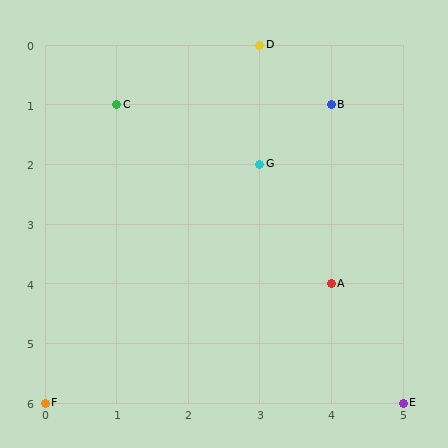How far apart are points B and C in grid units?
Points B and C are 3 columns apart.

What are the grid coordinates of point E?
Point E is at grid coordinates (5, 6).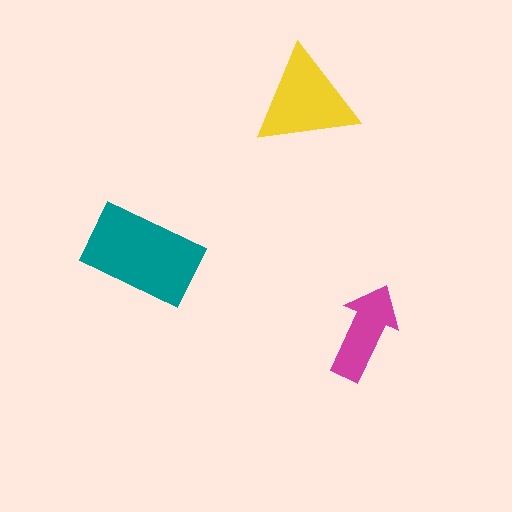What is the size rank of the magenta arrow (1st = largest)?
3rd.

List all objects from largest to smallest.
The teal rectangle, the yellow triangle, the magenta arrow.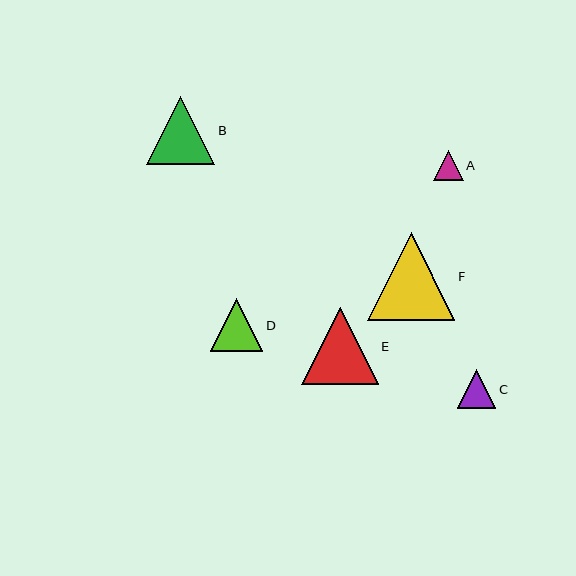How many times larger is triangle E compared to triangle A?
Triangle E is approximately 2.6 times the size of triangle A.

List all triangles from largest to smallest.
From largest to smallest: F, E, B, D, C, A.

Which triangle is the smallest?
Triangle A is the smallest with a size of approximately 30 pixels.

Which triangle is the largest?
Triangle F is the largest with a size of approximately 87 pixels.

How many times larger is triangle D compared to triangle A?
Triangle D is approximately 1.8 times the size of triangle A.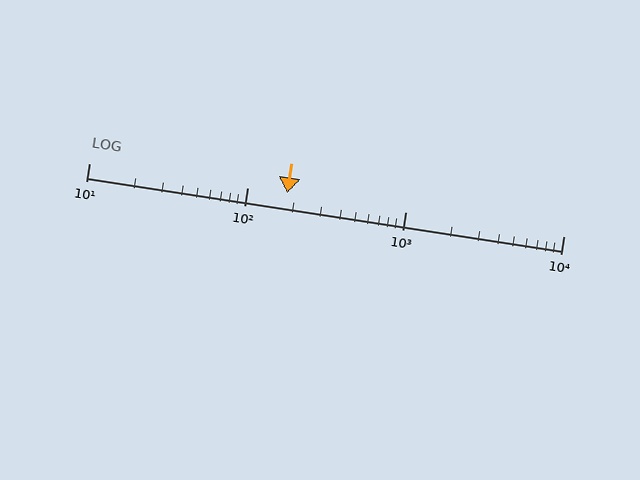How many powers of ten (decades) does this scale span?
The scale spans 3 decades, from 10 to 10000.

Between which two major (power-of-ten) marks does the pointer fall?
The pointer is between 100 and 1000.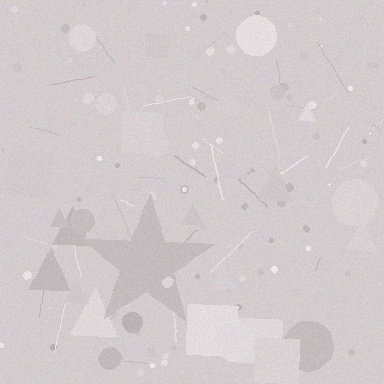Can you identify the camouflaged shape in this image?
The camouflaged shape is a star.